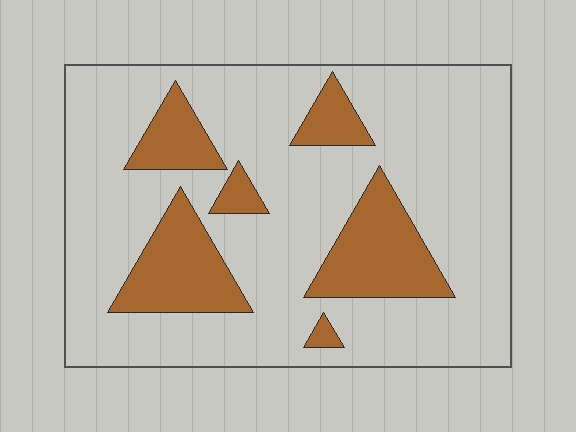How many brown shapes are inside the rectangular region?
6.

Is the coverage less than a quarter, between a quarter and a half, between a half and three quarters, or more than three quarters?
Less than a quarter.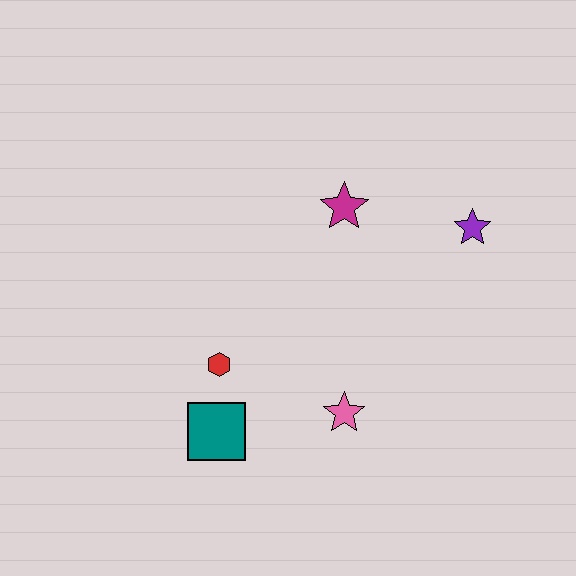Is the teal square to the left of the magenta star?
Yes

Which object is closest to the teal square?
The red hexagon is closest to the teal square.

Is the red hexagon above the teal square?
Yes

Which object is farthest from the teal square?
The purple star is farthest from the teal square.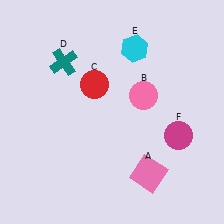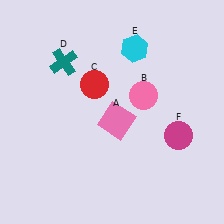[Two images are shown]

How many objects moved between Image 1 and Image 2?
1 object moved between the two images.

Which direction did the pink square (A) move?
The pink square (A) moved up.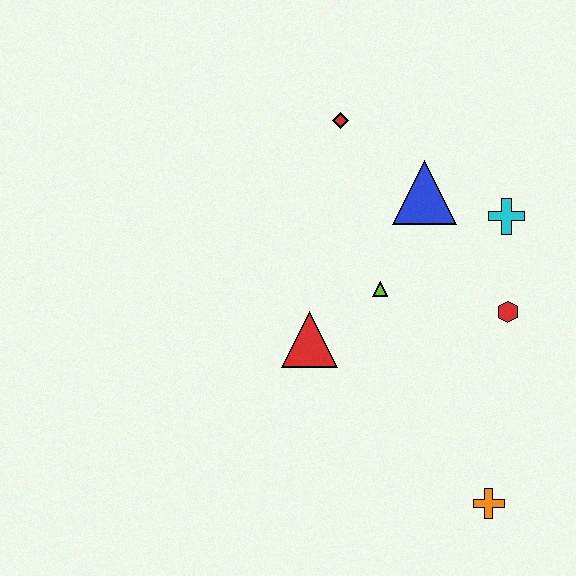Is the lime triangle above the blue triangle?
No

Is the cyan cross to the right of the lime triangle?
Yes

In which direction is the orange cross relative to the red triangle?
The orange cross is to the right of the red triangle.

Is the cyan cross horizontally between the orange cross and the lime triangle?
No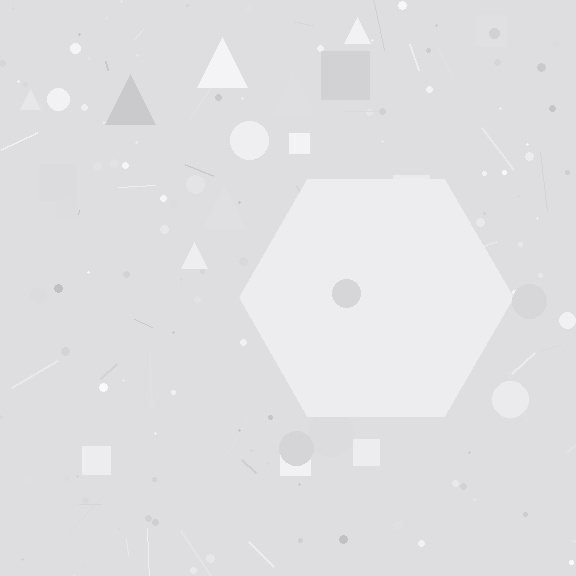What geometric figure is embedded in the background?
A hexagon is embedded in the background.